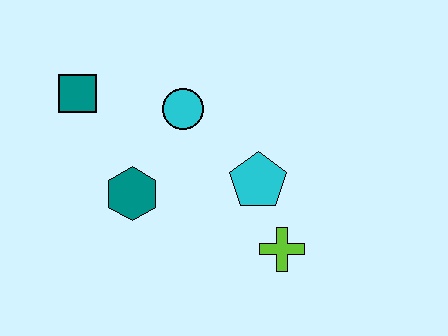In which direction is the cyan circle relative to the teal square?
The cyan circle is to the right of the teal square.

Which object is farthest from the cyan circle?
The lime cross is farthest from the cyan circle.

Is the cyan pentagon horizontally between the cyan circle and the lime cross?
Yes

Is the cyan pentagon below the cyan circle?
Yes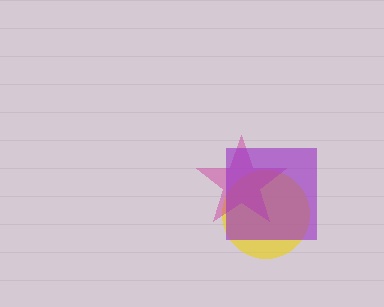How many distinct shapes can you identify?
There are 3 distinct shapes: a yellow circle, a magenta star, a purple square.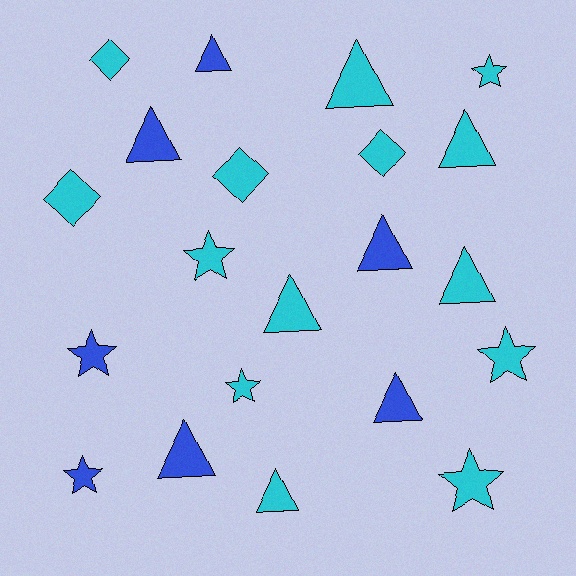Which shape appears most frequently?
Triangle, with 10 objects.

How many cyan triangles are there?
There are 5 cyan triangles.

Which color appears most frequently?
Cyan, with 14 objects.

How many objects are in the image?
There are 21 objects.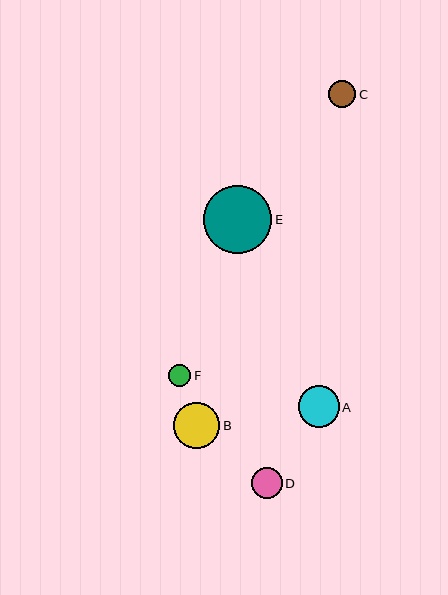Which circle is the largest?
Circle E is the largest with a size of approximately 68 pixels.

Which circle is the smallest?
Circle F is the smallest with a size of approximately 23 pixels.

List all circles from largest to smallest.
From largest to smallest: E, B, A, D, C, F.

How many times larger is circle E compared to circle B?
Circle E is approximately 1.5 times the size of circle B.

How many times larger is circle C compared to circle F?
Circle C is approximately 1.2 times the size of circle F.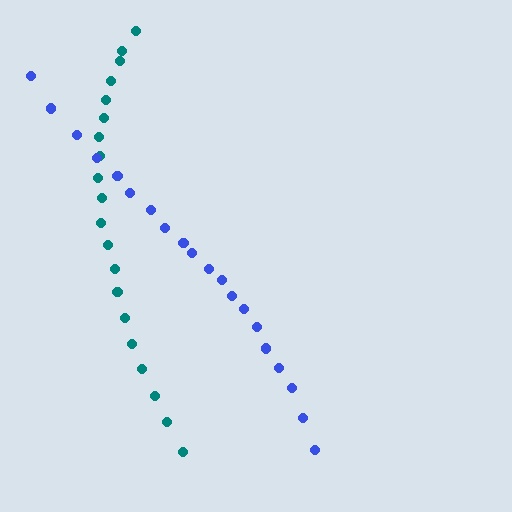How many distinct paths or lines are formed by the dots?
There are 2 distinct paths.